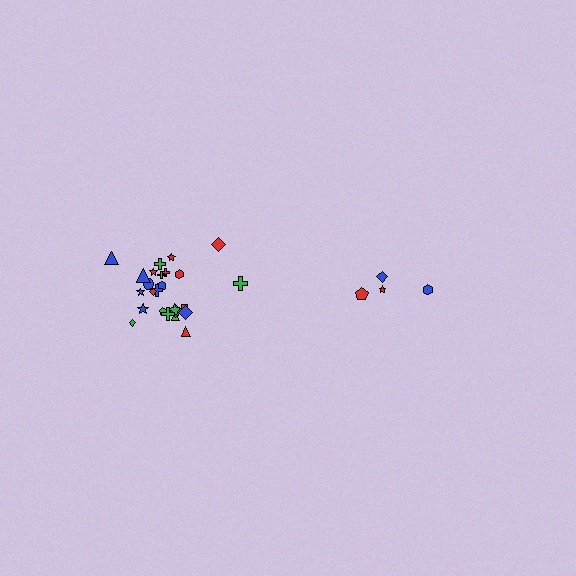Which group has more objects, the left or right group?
The left group.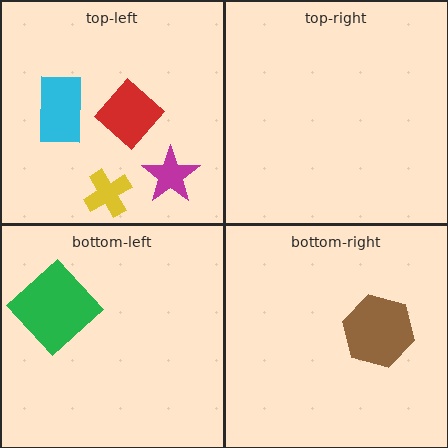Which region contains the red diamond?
The top-left region.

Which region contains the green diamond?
The bottom-left region.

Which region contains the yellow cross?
The top-left region.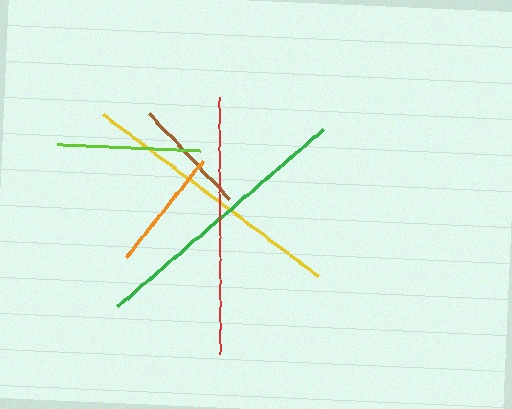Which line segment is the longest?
The green line is the longest at approximately 271 pixels.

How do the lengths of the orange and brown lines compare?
The orange and brown lines are approximately the same length.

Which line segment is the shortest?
The brown line is the shortest at approximately 117 pixels.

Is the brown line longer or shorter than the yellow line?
The yellow line is longer than the brown line.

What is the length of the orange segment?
The orange segment is approximately 124 pixels long.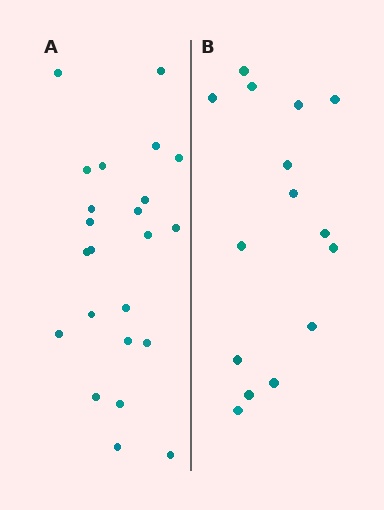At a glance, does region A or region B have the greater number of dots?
Region A (the left region) has more dots.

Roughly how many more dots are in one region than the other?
Region A has roughly 8 or so more dots than region B.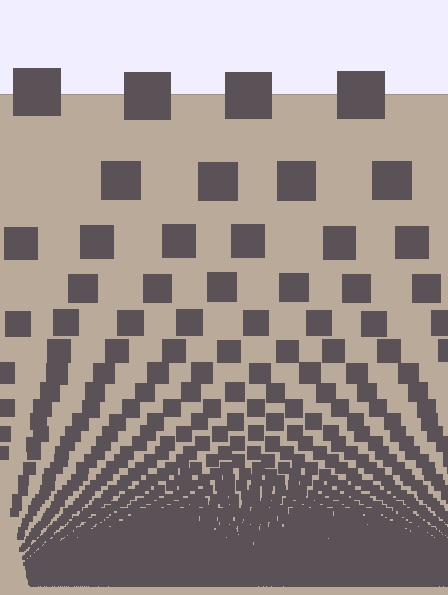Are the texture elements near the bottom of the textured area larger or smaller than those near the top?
Smaller. The gradient is inverted — elements near the bottom are smaller and denser.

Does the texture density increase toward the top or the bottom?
Density increases toward the bottom.